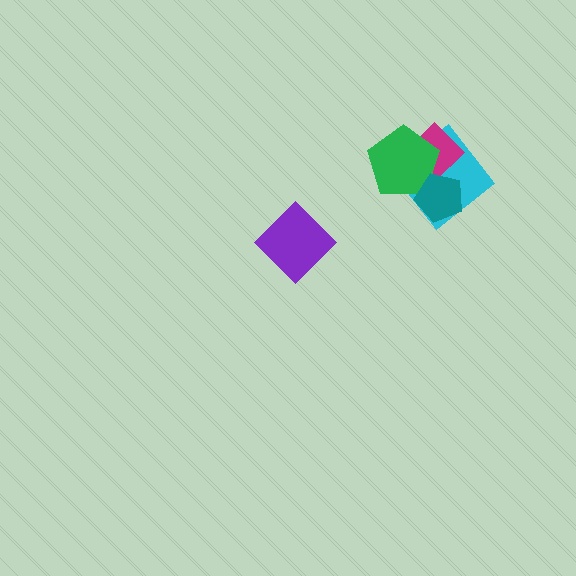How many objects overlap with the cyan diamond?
3 objects overlap with the cyan diamond.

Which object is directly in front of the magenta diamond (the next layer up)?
The green pentagon is directly in front of the magenta diamond.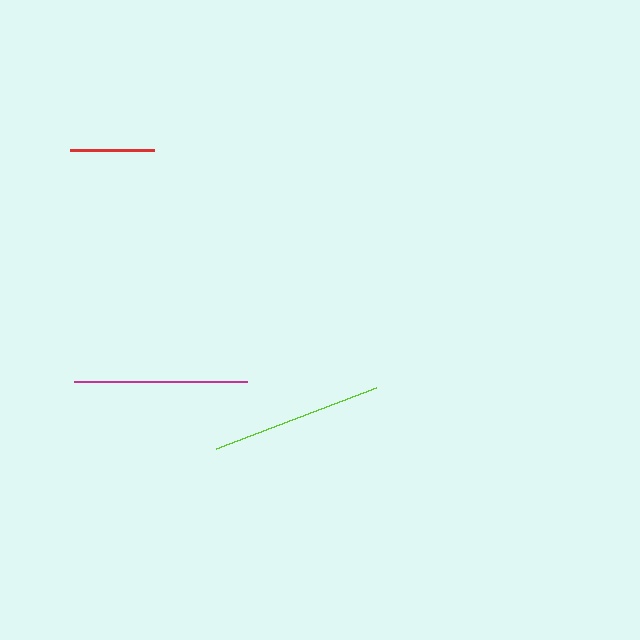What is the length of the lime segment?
The lime segment is approximately 172 pixels long.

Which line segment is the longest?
The magenta line is the longest at approximately 173 pixels.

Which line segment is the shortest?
The red line is the shortest at approximately 84 pixels.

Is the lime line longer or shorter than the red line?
The lime line is longer than the red line.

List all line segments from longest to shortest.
From longest to shortest: magenta, lime, red.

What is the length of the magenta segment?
The magenta segment is approximately 173 pixels long.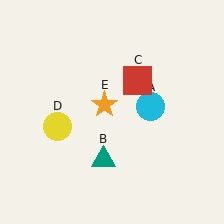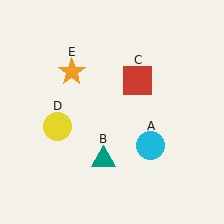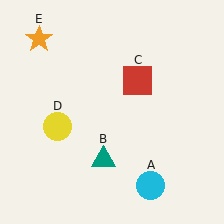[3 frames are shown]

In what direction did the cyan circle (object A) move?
The cyan circle (object A) moved down.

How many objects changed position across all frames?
2 objects changed position: cyan circle (object A), orange star (object E).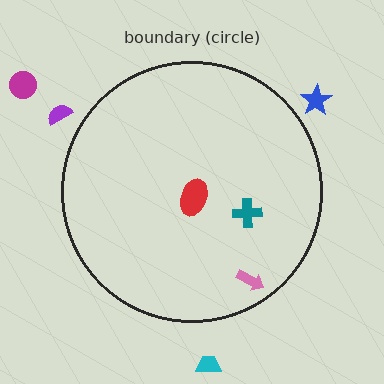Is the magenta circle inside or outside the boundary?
Outside.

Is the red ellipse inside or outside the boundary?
Inside.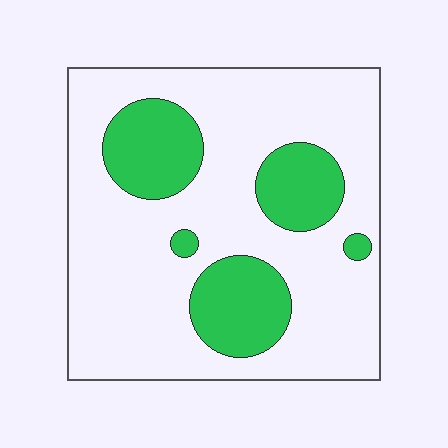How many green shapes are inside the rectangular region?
5.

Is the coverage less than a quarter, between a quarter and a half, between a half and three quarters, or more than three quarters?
Less than a quarter.